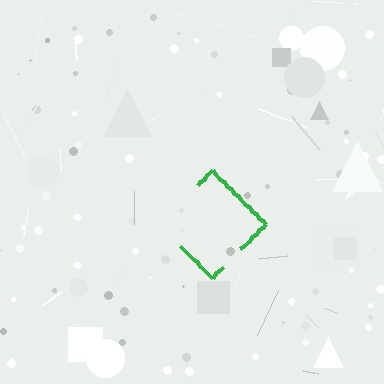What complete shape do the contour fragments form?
The contour fragments form a diamond.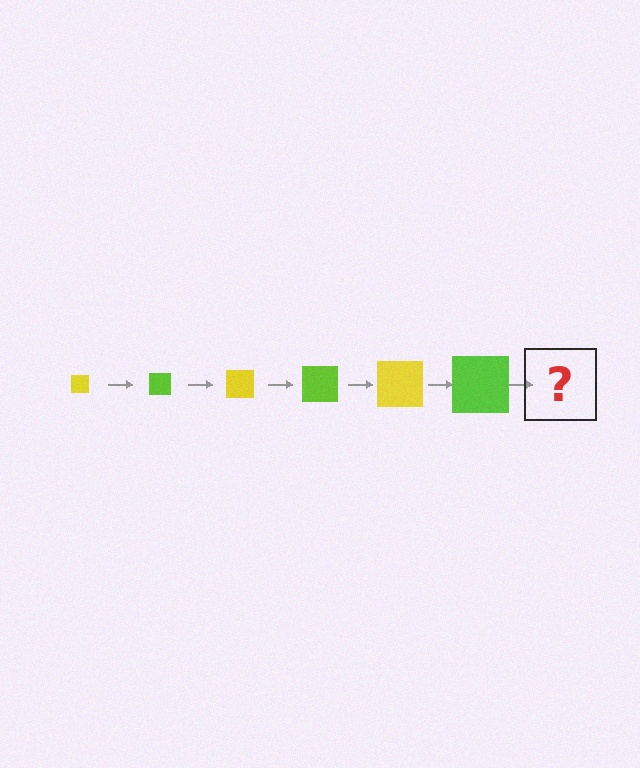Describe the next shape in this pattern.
It should be a yellow square, larger than the previous one.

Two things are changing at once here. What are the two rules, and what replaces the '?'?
The two rules are that the square grows larger each step and the color cycles through yellow and lime. The '?' should be a yellow square, larger than the previous one.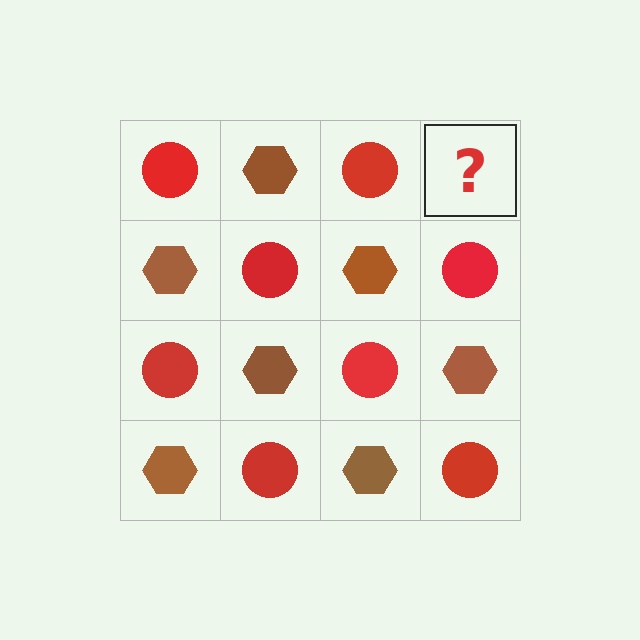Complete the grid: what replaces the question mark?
The question mark should be replaced with a brown hexagon.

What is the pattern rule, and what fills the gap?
The rule is that it alternates red circle and brown hexagon in a checkerboard pattern. The gap should be filled with a brown hexagon.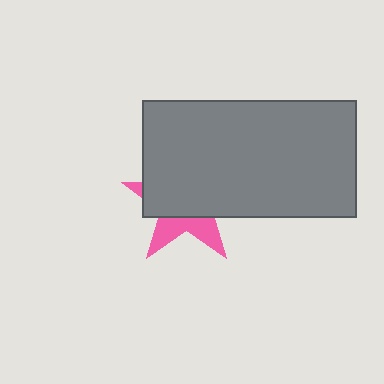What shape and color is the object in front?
The object in front is a gray rectangle.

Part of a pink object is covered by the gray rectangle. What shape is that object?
It is a star.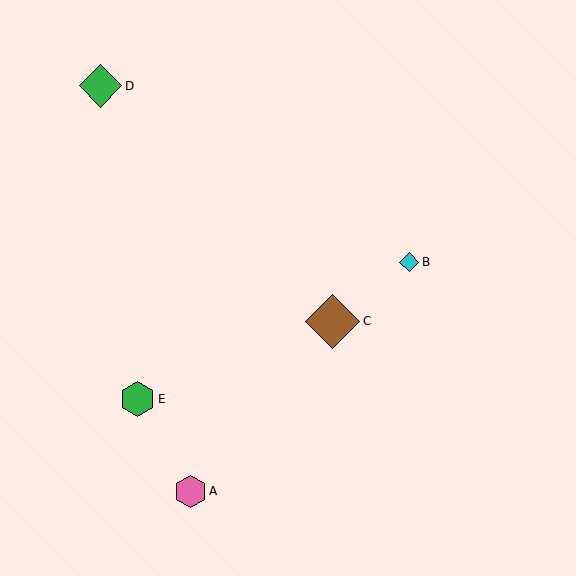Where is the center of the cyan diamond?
The center of the cyan diamond is at (409, 262).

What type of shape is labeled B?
Shape B is a cyan diamond.